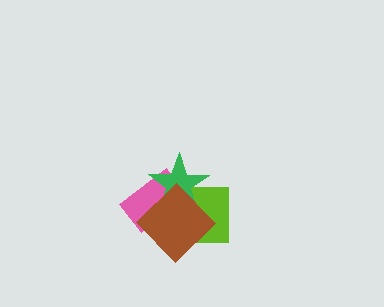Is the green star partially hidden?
Yes, it is partially covered by another shape.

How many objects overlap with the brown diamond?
3 objects overlap with the brown diamond.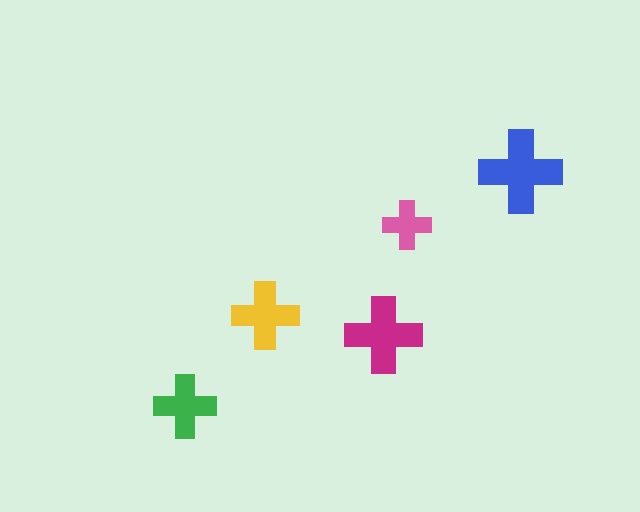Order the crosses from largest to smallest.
the blue one, the magenta one, the yellow one, the green one, the pink one.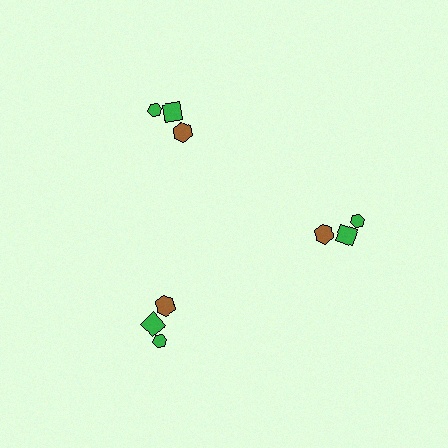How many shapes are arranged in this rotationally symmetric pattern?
There are 9 shapes, arranged in 3 groups of 3.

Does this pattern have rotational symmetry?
Yes, this pattern has 3-fold rotational symmetry. It looks the same after rotating 120 degrees around the center.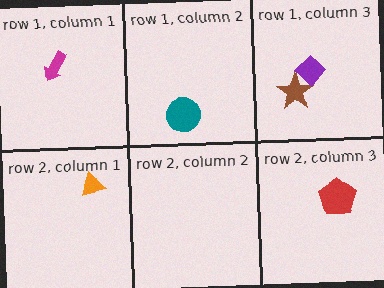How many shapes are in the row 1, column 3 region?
2.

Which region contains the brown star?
The row 1, column 3 region.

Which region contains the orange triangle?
The row 2, column 1 region.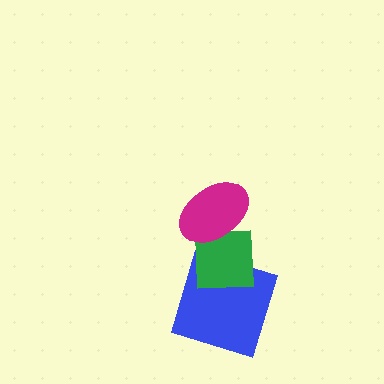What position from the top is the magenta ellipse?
The magenta ellipse is 1st from the top.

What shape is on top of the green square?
The magenta ellipse is on top of the green square.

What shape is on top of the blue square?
The green square is on top of the blue square.